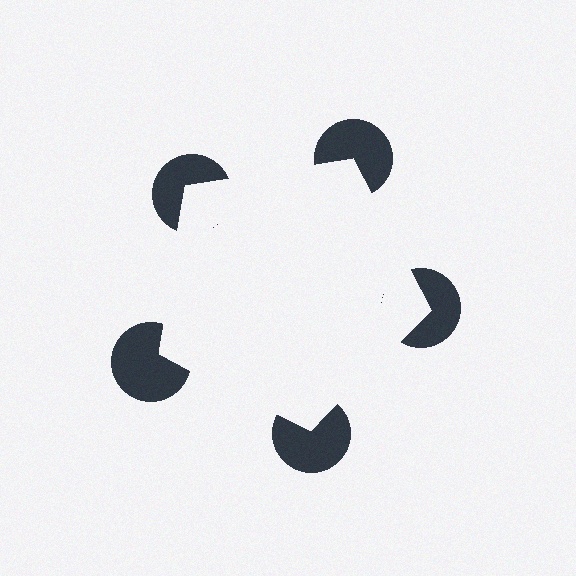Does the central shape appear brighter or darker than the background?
It typically appears slightly brighter than the background, even though no actual brightness change is drawn.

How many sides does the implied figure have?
5 sides.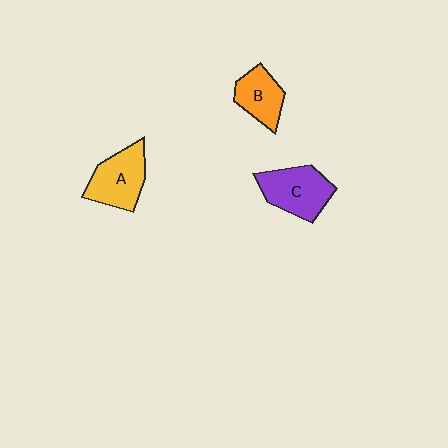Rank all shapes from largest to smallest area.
From largest to smallest: C (purple), A (yellow), B (orange).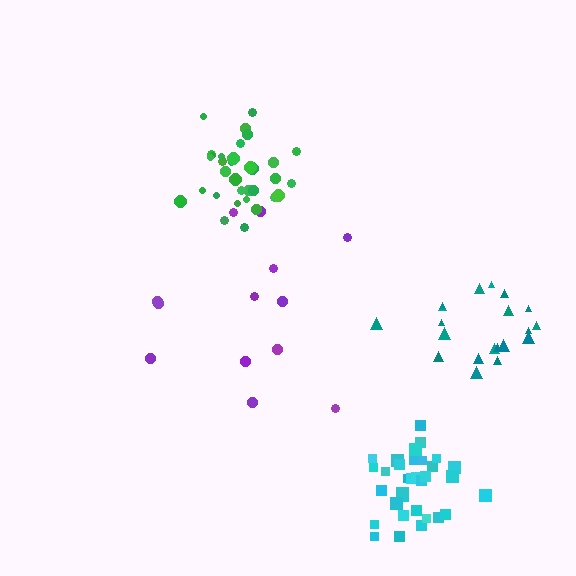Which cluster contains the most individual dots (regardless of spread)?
Cyan (33).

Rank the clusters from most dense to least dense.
green, cyan, teal, purple.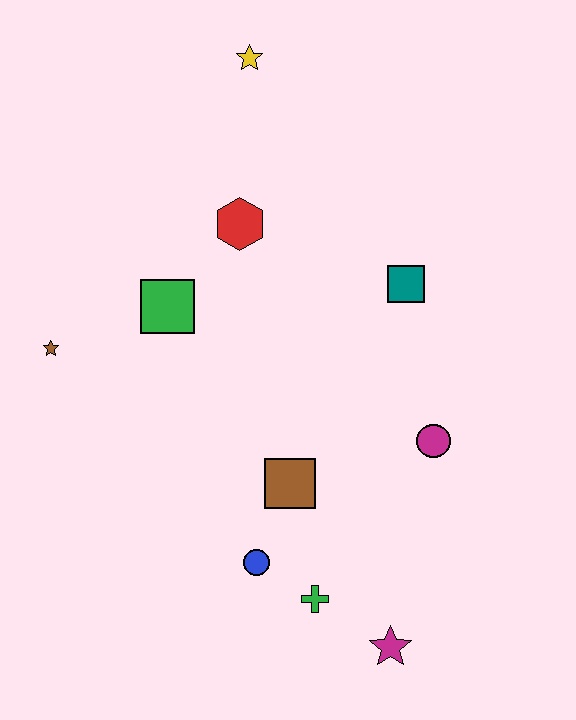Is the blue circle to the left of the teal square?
Yes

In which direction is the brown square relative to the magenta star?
The brown square is above the magenta star.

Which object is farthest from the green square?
The magenta star is farthest from the green square.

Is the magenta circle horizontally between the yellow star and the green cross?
No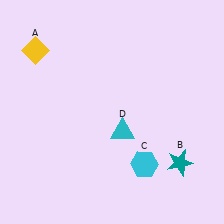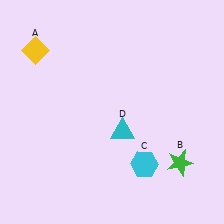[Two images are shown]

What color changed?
The star (B) changed from teal in Image 1 to green in Image 2.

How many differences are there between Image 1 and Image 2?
There is 1 difference between the two images.